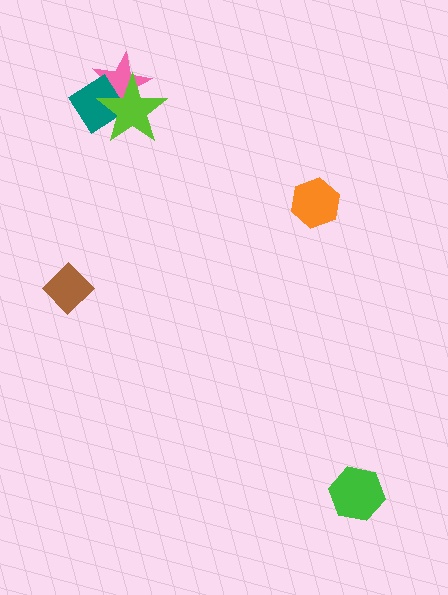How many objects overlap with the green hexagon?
0 objects overlap with the green hexagon.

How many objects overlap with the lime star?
2 objects overlap with the lime star.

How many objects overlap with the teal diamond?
2 objects overlap with the teal diamond.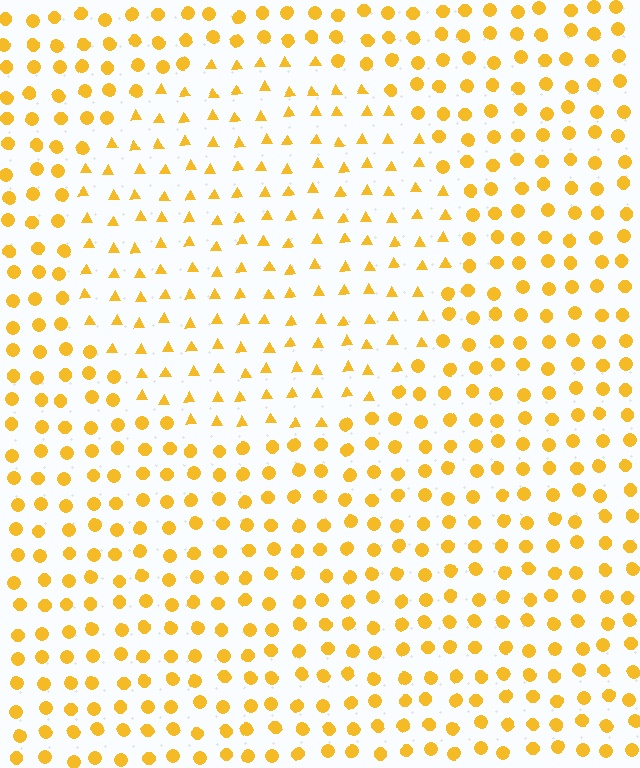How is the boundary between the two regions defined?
The boundary is defined by a change in element shape: triangles inside vs. circles outside. All elements share the same color and spacing.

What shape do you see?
I see a circle.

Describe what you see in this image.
The image is filled with small yellow elements arranged in a uniform grid. A circle-shaped region contains triangles, while the surrounding area contains circles. The boundary is defined purely by the change in element shape.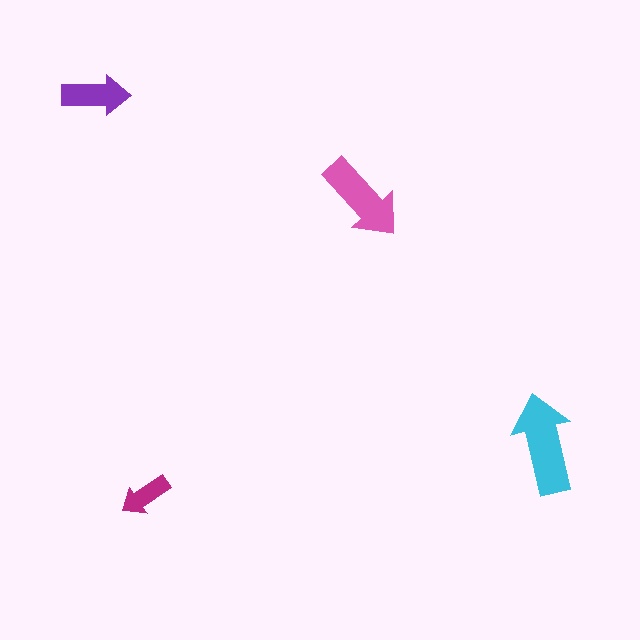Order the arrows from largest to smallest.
the cyan one, the pink one, the purple one, the magenta one.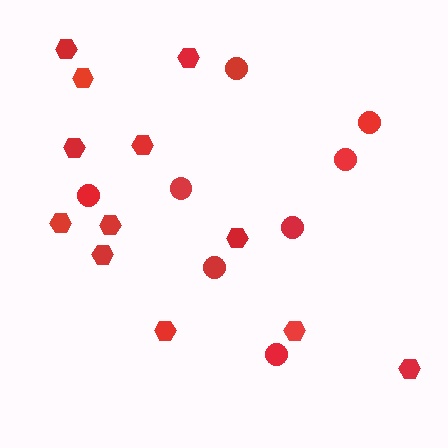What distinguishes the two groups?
There are 2 groups: one group of circles (8) and one group of hexagons (12).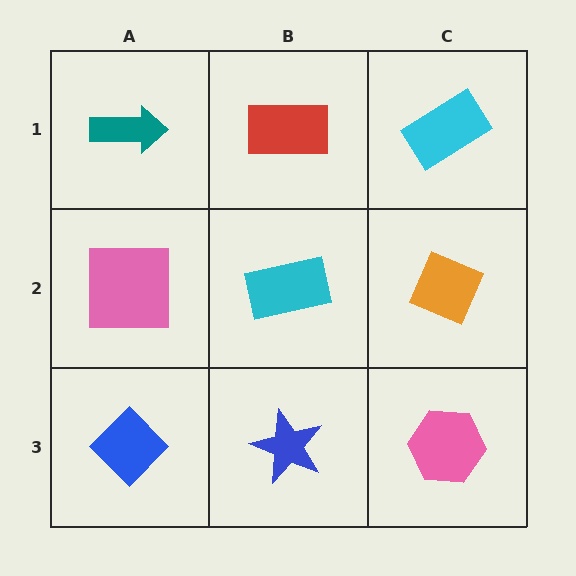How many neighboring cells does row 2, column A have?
3.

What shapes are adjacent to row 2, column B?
A red rectangle (row 1, column B), a blue star (row 3, column B), a pink square (row 2, column A), an orange diamond (row 2, column C).